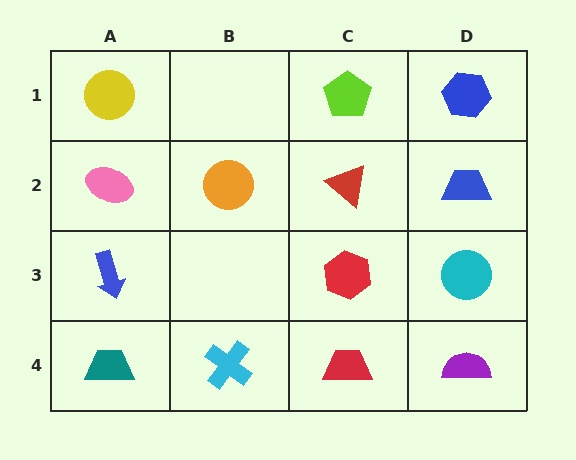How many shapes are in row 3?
3 shapes.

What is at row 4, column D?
A purple semicircle.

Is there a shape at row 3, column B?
No, that cell is empty.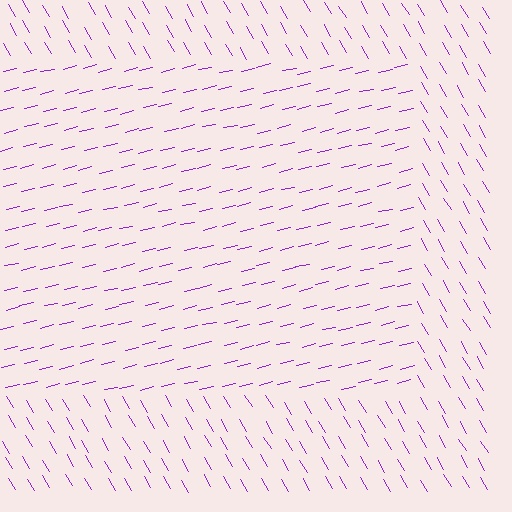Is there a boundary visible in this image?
Yes, there is a texture boundary formed by a change in line orientation.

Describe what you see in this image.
The image is filled with small purple line segments. A rectangle region in the image has lines oriented differently from the surrounding lines, creating a visible texture boundary.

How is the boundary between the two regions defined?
The boundary is defined purely by a change in line orientation (approximately 73 degrees difference). All lines are the same color and thickness.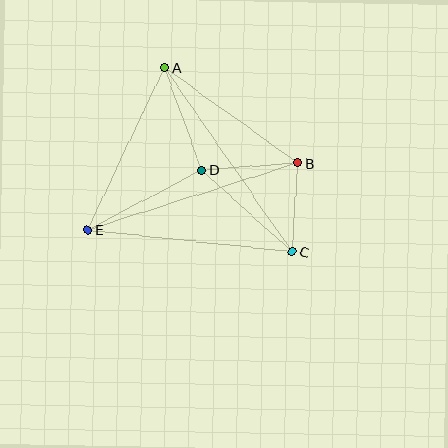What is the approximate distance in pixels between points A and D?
The distance between A and D is approximately 108 pixels.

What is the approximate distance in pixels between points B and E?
The distance between B and E is approximately 221 pixels.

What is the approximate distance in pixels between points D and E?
The distance between D and E is approximately 129 pixels.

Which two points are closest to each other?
Points B and C are closest to each other.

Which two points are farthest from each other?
Points A and C are farthest from each other.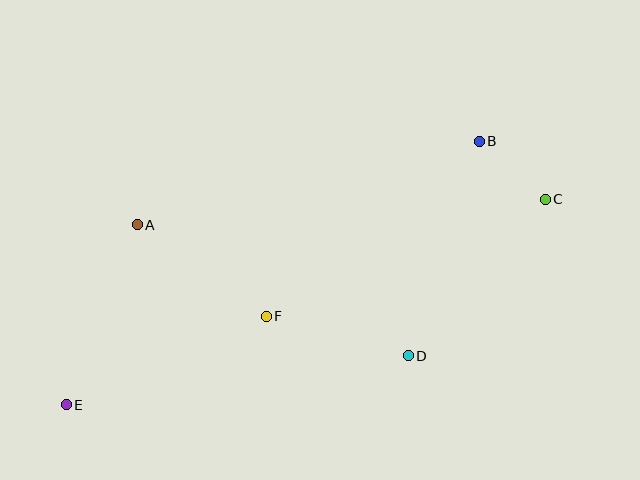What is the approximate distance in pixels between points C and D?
The distance between C and D is approximately 208 pixels.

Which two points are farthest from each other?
Points C and E are farthest from each other.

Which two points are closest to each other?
Points B and C are closest to each other.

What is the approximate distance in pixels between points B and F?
The distance between B and F is approximately 275 pixels.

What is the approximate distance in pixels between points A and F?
The distance between A and F is approximately 158 pixels.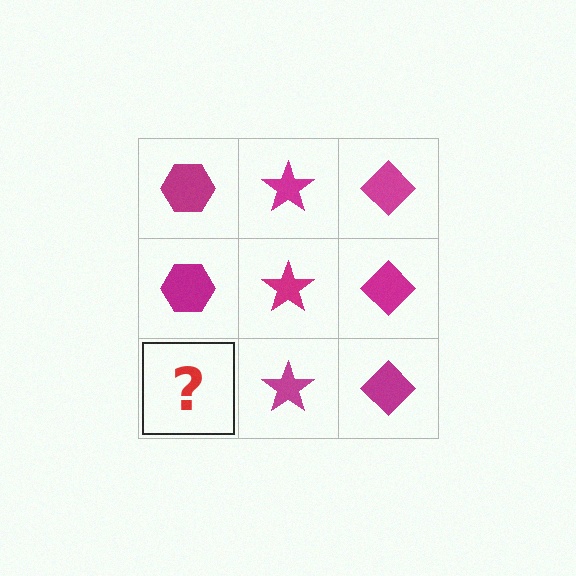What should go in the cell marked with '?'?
The missing cell should contain a magenta hexagon.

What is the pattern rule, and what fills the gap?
The rule is that each column has a consistent shape. The gap should be filled with a magenta hexagon.